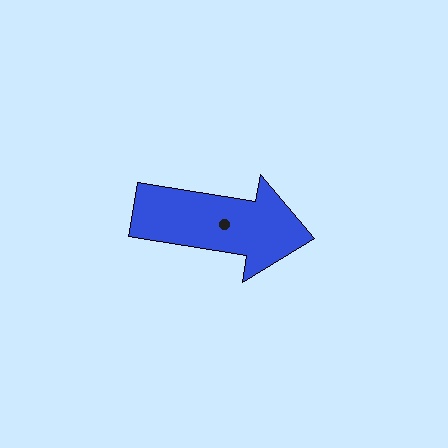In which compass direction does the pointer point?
East.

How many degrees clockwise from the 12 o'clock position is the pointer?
Approximately 99 degrees.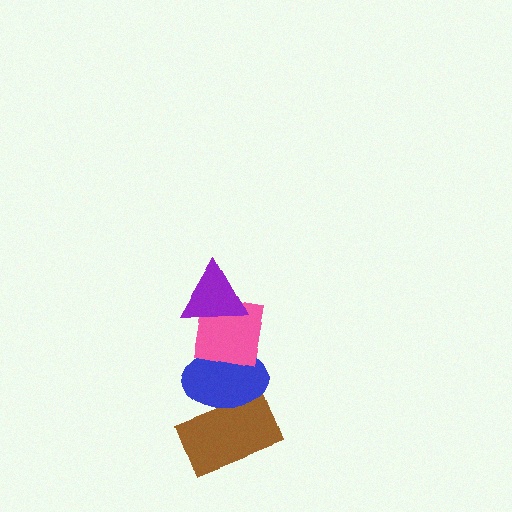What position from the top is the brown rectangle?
The brown rectangle is 4th from the top.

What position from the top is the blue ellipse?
The blue ellipse is 3rd from the top.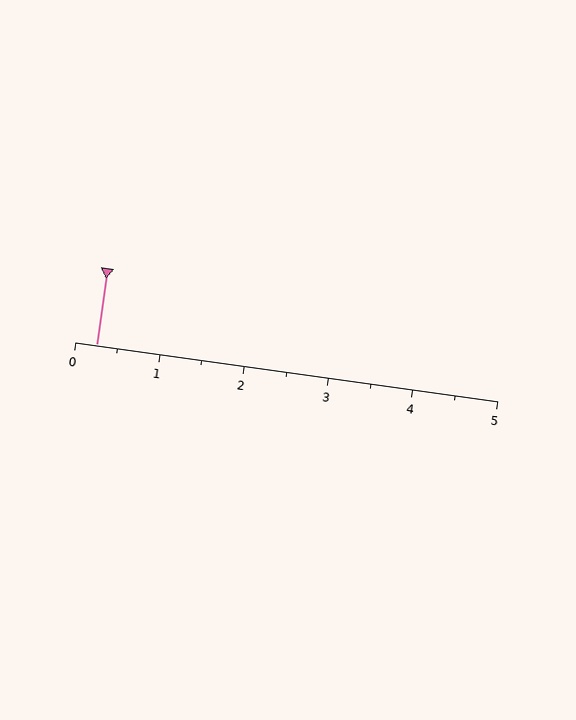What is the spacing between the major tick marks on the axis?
The major ticks are spaced 1 apart.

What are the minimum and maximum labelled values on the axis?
The axis runs from 0 to 5.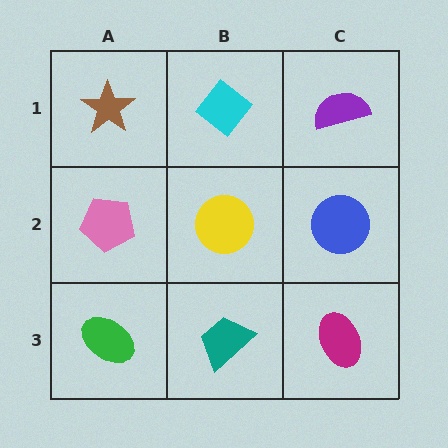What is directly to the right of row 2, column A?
A yellow circle.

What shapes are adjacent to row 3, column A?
A pink pentagon (row 2, column A), a teal trapezoid (row 3, column B).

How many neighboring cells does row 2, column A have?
3.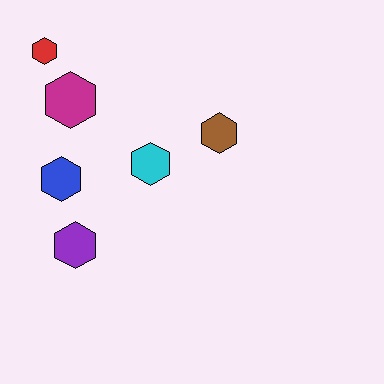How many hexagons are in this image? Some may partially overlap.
There are 6 hexagons.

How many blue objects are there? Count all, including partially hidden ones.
There is 1 blue object.